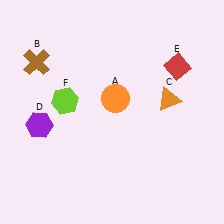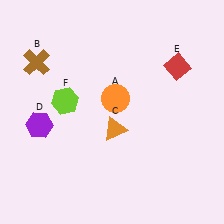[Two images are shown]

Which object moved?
The orange triangle (C) moved left.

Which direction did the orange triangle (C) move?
The orange triangle (C) moved left.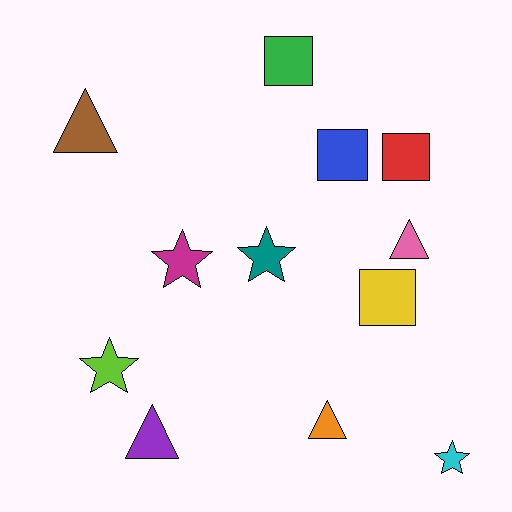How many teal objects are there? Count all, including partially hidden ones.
There is 1 teal object.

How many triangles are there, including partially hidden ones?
There are 4 triangles.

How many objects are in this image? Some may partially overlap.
There are 12 objects.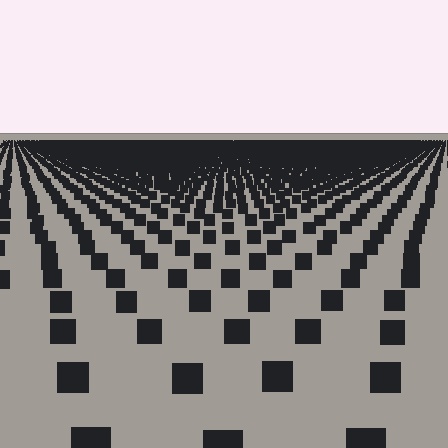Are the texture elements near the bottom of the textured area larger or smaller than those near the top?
Larger. Near the bottom, elements are closer to the viewer and appear at a bigger on-screen size.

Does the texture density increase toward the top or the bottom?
Density increases toward the top.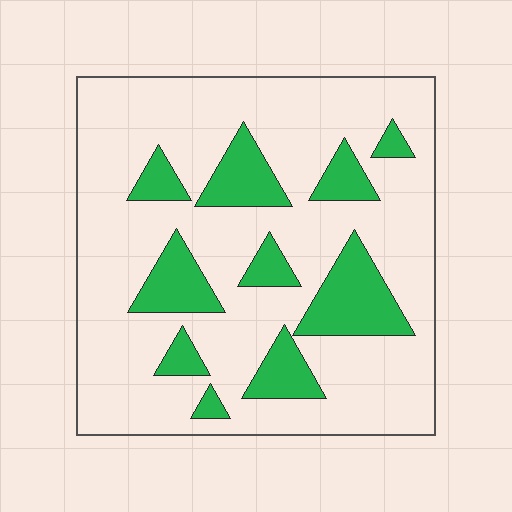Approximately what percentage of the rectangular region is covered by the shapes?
Approximately 20%.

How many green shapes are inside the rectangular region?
10.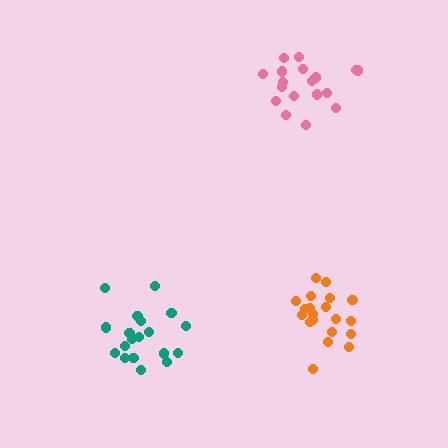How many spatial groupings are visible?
There are 3 spatial groupings.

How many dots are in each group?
Group 1: 18 dots, Group 2: 19 dots, Group 3: 20 dots (57 total).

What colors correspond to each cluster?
The clusters are colored: pink, teal, orange.